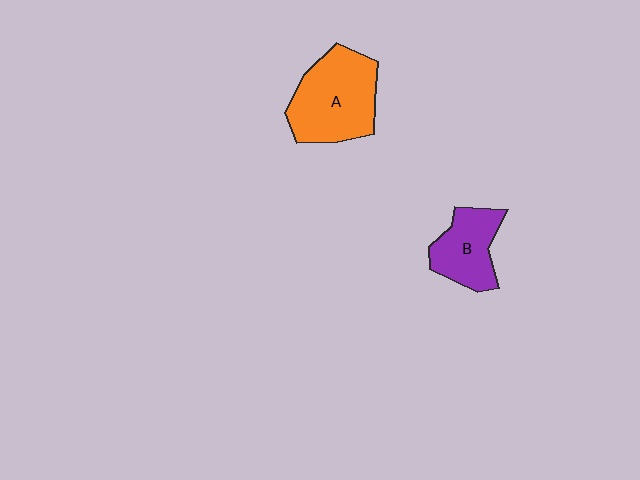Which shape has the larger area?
Shape A (orange).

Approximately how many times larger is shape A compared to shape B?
Approximately 1.6 times.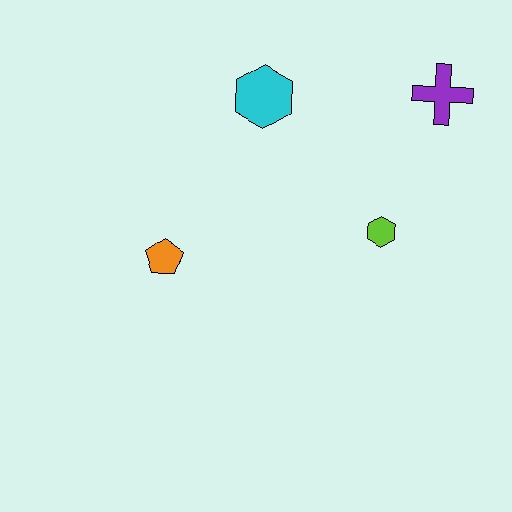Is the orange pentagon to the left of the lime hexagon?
Yes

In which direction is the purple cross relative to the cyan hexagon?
The purple cross is to the right of the cyan hexagon.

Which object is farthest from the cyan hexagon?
The orange pentagon is farthest from the cyan hexagon.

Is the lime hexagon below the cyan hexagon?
Yes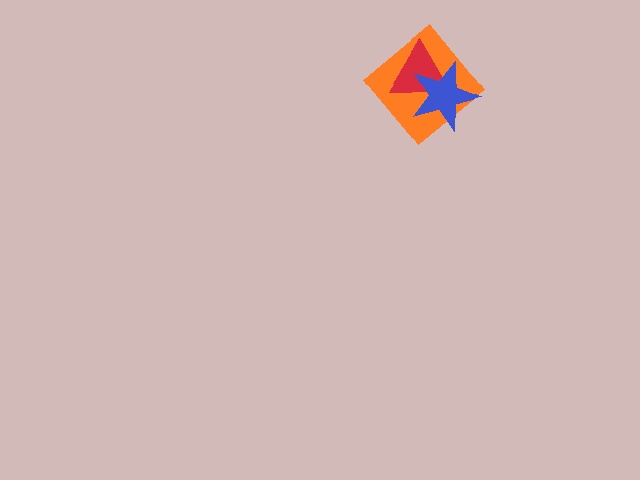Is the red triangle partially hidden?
Yes, it is partially covered by another shape.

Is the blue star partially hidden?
No, no other shape covers it.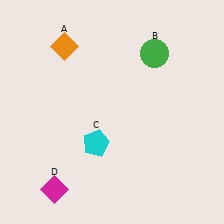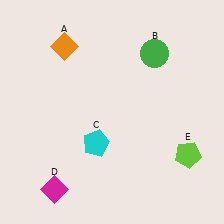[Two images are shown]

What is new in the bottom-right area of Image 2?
A lime pentagon (E) was added in the bottom-right area of Image 2.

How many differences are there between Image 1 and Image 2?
There is 1 difference between the two images.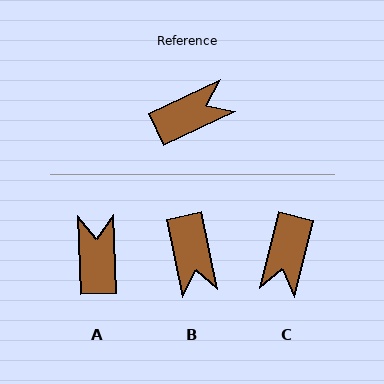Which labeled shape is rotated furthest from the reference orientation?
C, about 130 degrees away.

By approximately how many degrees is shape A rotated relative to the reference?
Approximately 66 degrees counter-clockwise.